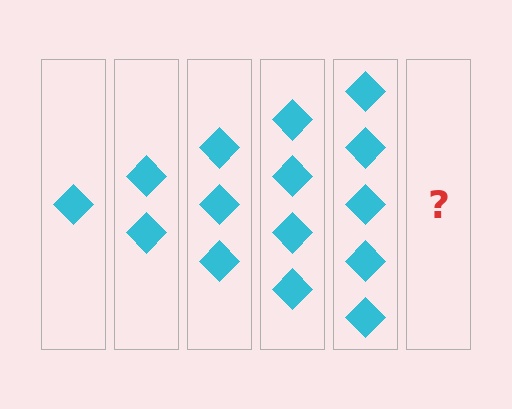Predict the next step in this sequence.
The next step is 6 diamonds.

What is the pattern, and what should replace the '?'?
The pattern is that each step adds one more diamond. The '?' should be 6 diamonds.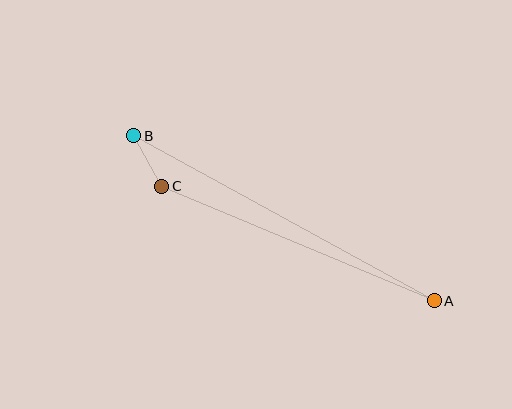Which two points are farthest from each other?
Points A and B are farthest from each other.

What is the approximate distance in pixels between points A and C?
The distance between A and C is approximately 295 pixels.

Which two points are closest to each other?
Points B and C are closest to each other.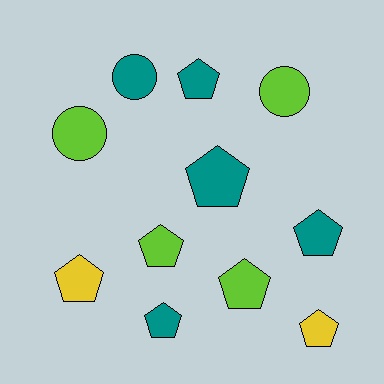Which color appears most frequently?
Teal, with 5 objects.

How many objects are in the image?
There are 11 objects.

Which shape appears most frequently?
Pentagon, with 8 objects.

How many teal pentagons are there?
There are 4 teal pentagons.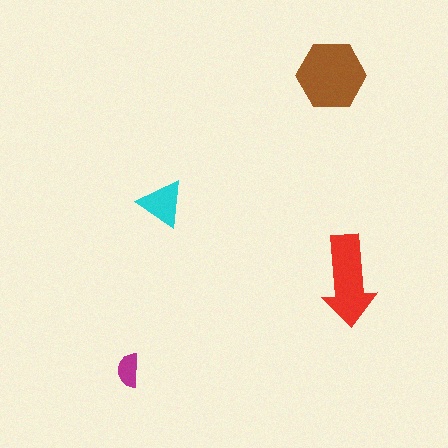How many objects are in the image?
There are 4 objects in the image.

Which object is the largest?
The brown hexagon.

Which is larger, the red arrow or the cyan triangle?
The red arrow.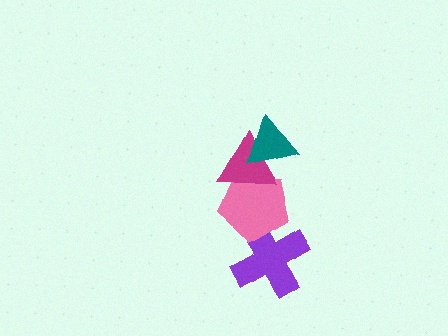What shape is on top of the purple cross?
The pink pentagon is on top of the purple cross.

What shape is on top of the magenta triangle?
The teal triangle is on top of the magenta triangle.